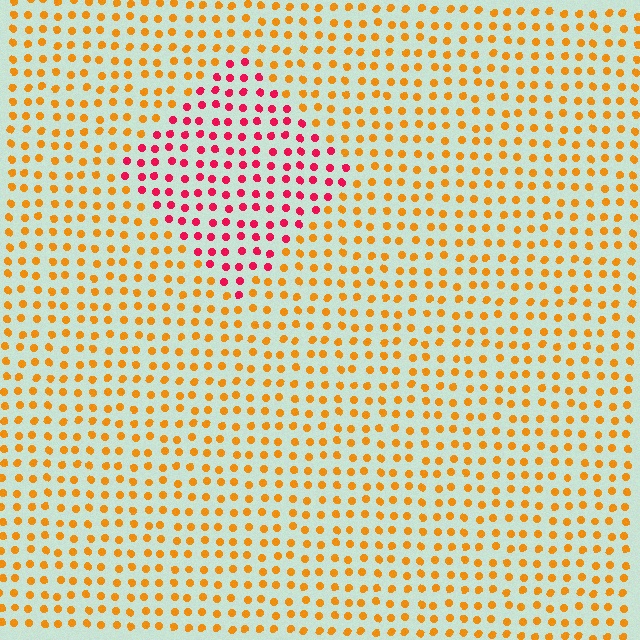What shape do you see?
I see a diamond.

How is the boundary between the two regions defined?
The boundary is defined purely by a slight shift in hue (about 53 degrees). Spacing, size, and orientation are identical on both sides.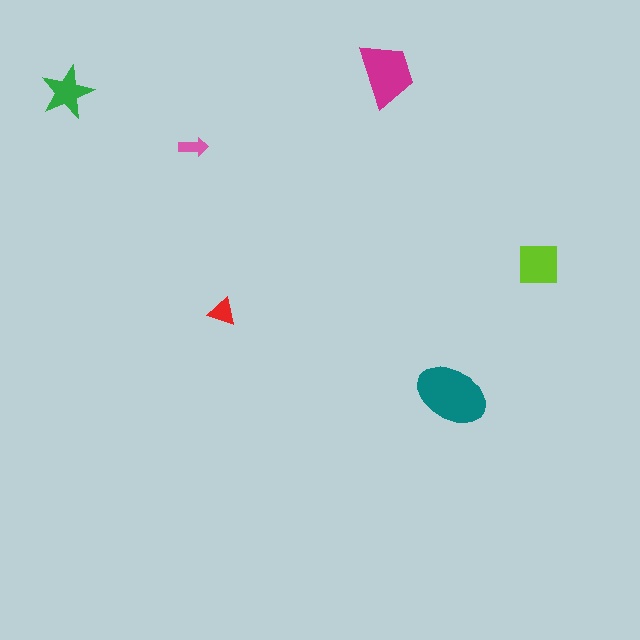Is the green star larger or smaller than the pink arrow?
Larger.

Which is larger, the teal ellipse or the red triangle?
The teal ellipse.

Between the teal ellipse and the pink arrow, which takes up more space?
The teal ellipse.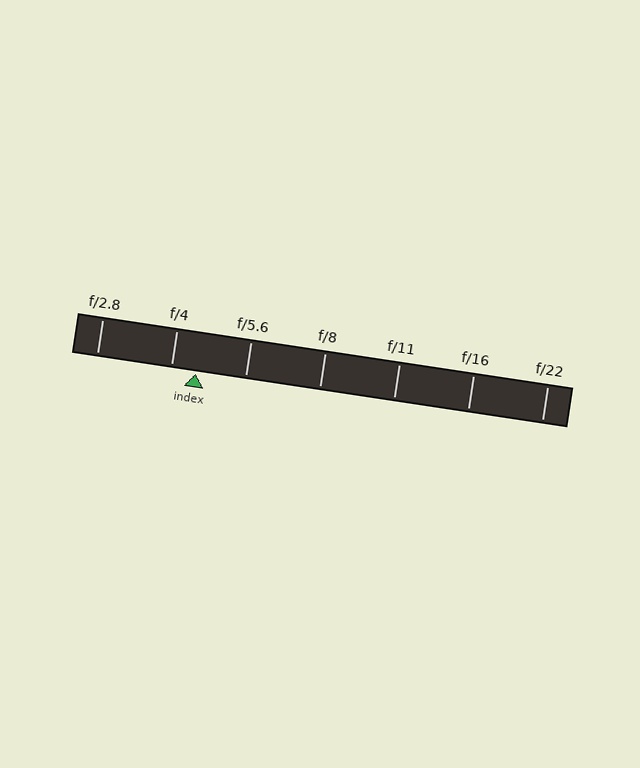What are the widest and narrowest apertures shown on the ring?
The widest aperture shown is f/2.8 and the narrowest is f/22.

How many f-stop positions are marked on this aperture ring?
There are 7 f-stop positions marked.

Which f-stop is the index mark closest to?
The index mark is closest to f/4.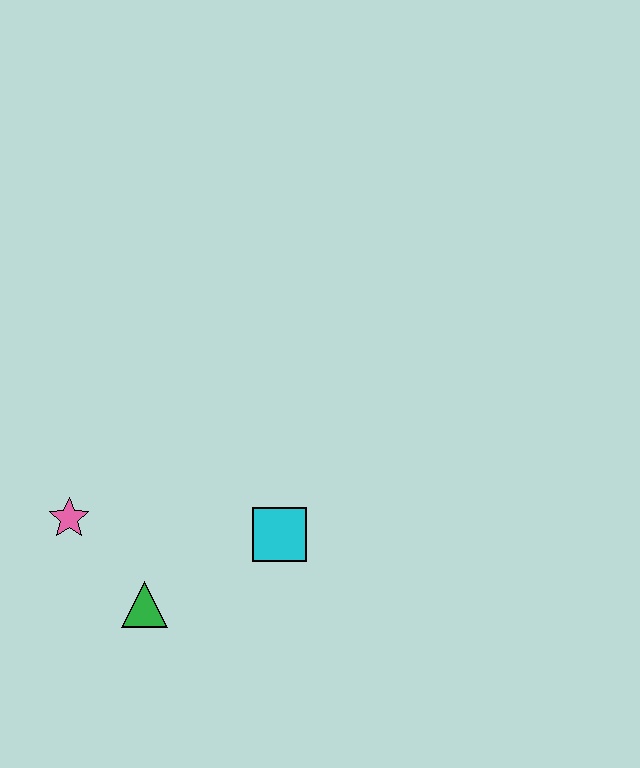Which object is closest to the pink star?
The green triangle is closest to the pink star.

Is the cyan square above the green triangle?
Yes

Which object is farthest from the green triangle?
The cyan square is farthest from the green triangle.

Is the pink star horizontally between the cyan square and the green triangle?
No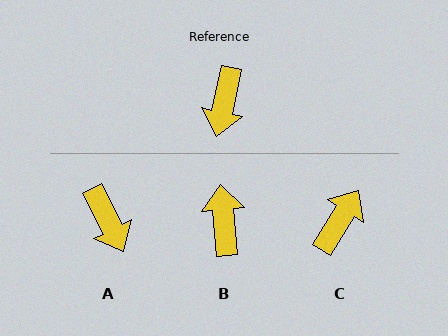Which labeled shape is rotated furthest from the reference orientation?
B, about 162 degrees away.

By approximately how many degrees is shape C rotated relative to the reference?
Approximately 160 degrees counter-clockwise.